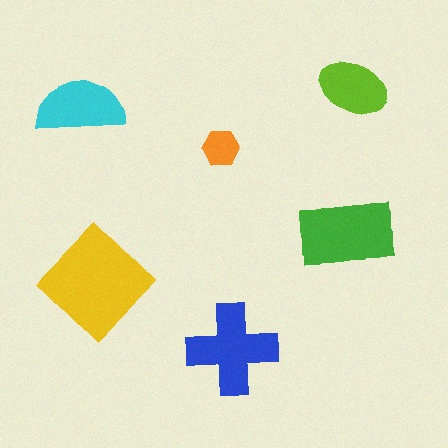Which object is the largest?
The yellow diamond.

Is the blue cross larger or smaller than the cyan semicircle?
Larger.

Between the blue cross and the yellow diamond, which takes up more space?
The yellow diamond.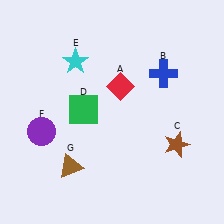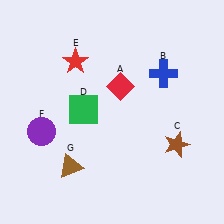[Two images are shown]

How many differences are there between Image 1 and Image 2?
There is 1 difference between the two images.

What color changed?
The star (E) changed from cyan in Image 1 to red in Image 2.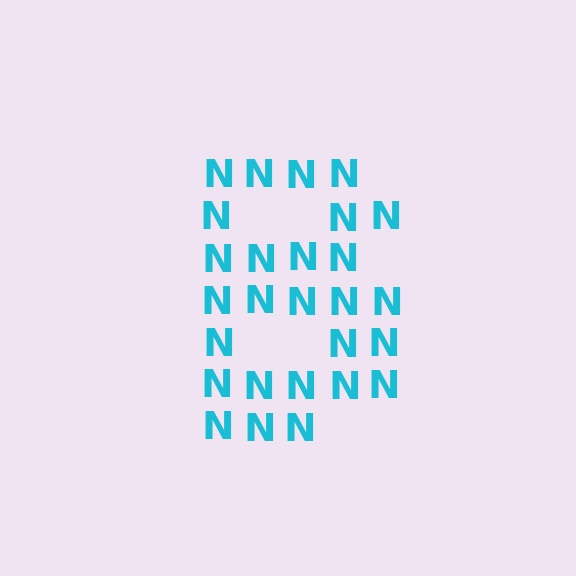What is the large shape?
The large shape is the letter B.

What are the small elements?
The small elements are letter N's.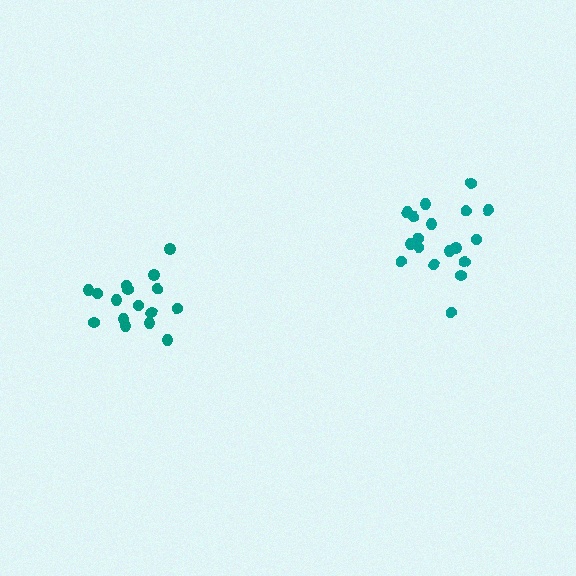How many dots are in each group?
Group 1: 18 dots, Group 2: 16 dots (34 total).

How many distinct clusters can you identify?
There are 2 distinct clusters.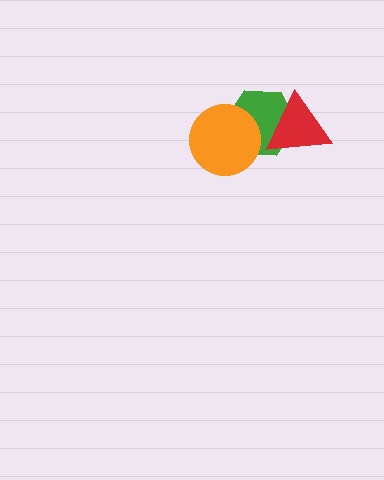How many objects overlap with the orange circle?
1 object overlaps with the orange circle.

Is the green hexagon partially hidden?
Yes, it is partially covered by another shape.